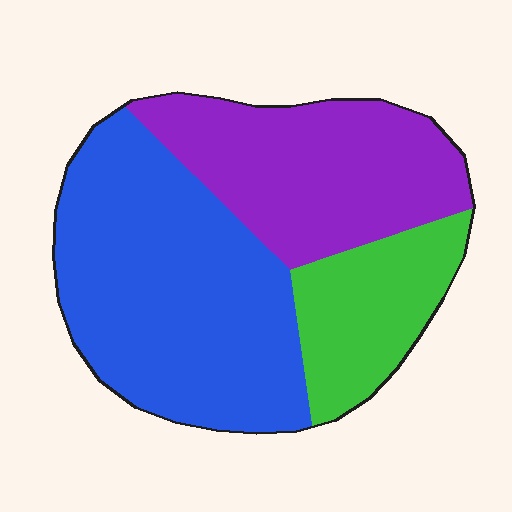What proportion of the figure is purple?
Purple takes up about one third (1/3) of the figure.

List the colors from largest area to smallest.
From largest to smallest: blue, purple, green.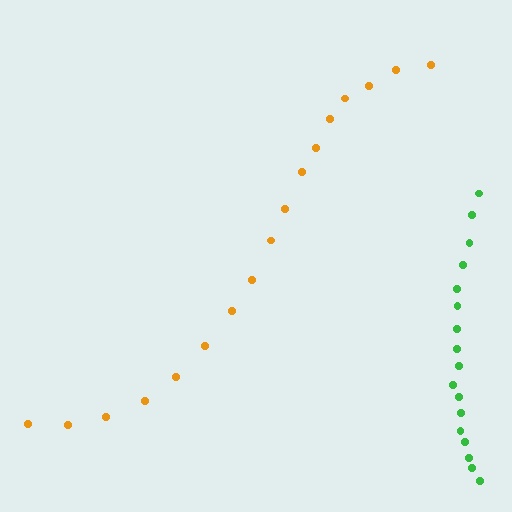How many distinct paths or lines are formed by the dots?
There are 2 distinct paths.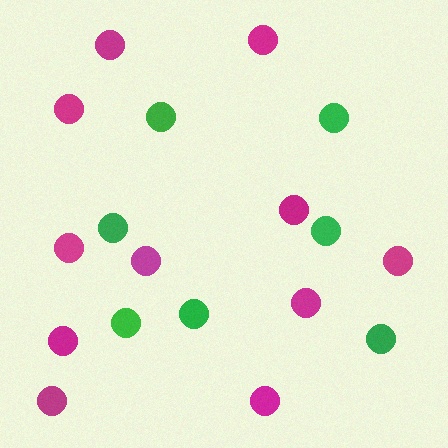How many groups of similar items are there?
There are 2 groups: one group of green circles (7) and one group of magenta circles (11).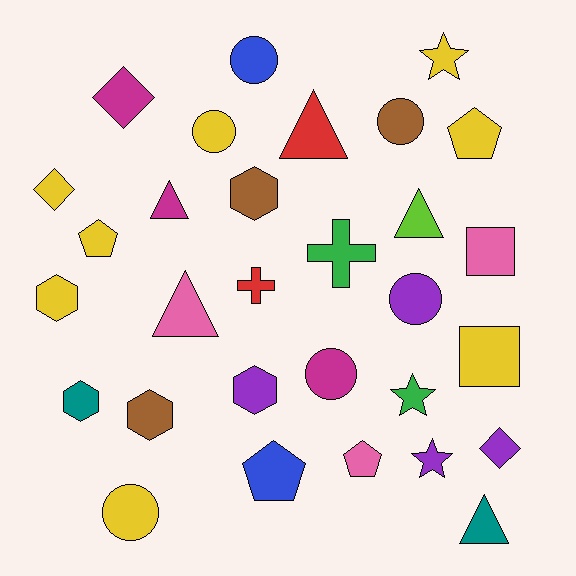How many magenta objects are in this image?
There are 3 magenta objects.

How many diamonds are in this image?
There are 3 diamonds.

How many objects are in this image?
There are 30 objects.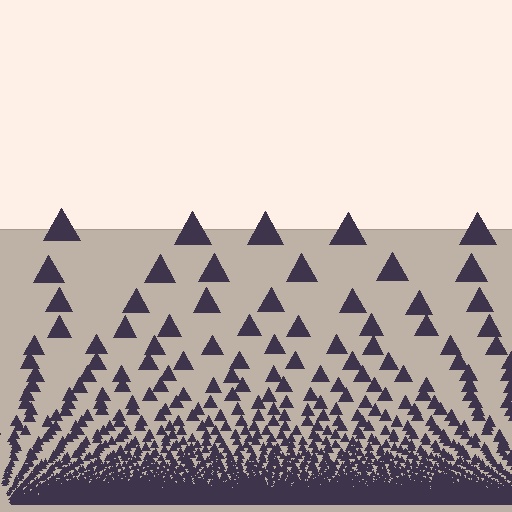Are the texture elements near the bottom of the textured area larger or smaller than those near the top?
Smaller. The gradient is inverted — elements near the bottom are smaller and denser.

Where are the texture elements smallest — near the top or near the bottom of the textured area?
Near the bottom.